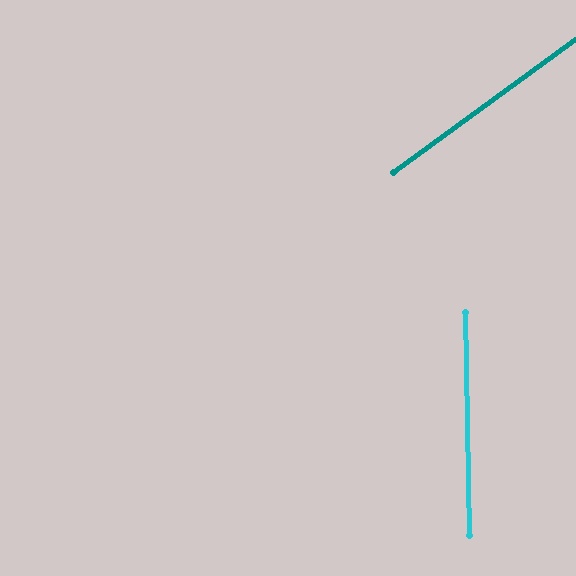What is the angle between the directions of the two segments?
Approximately 55 degrees.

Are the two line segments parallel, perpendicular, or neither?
Neither parallel nor perpendicular — they differ by about 55°.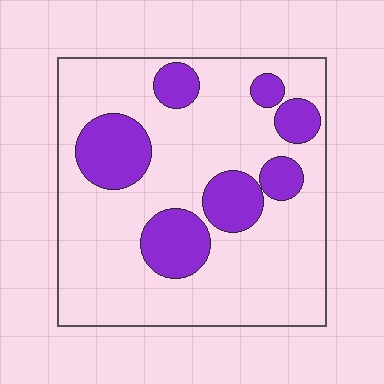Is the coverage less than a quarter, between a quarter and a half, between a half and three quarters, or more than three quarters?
Less than a quarter.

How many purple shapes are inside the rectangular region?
7.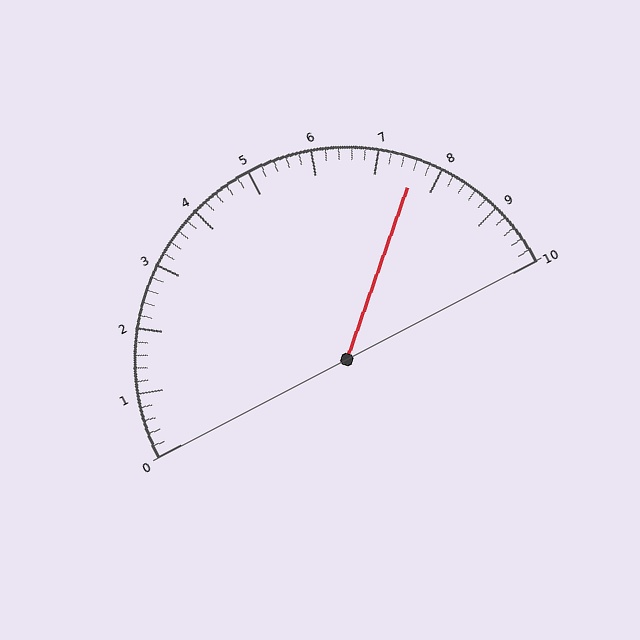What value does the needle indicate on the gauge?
The needle indicates approximately 7.6.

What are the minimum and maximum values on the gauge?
The gauge ranges from 0 to 10.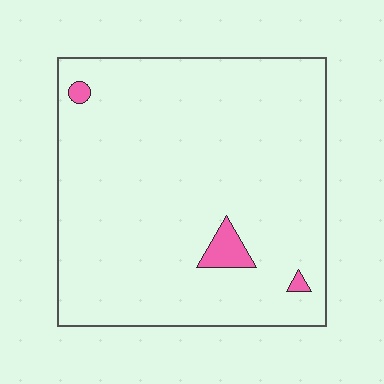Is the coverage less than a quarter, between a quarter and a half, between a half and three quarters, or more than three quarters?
Less than a quarter.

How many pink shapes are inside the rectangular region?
3.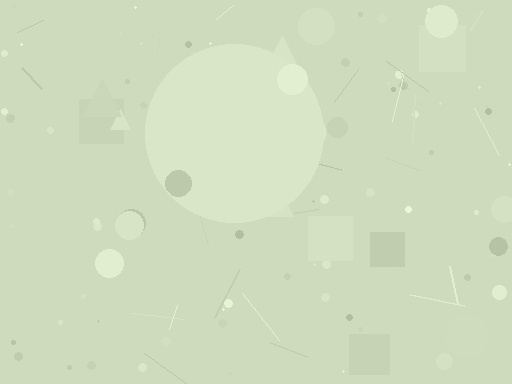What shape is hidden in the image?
A circle is hidden in the image.